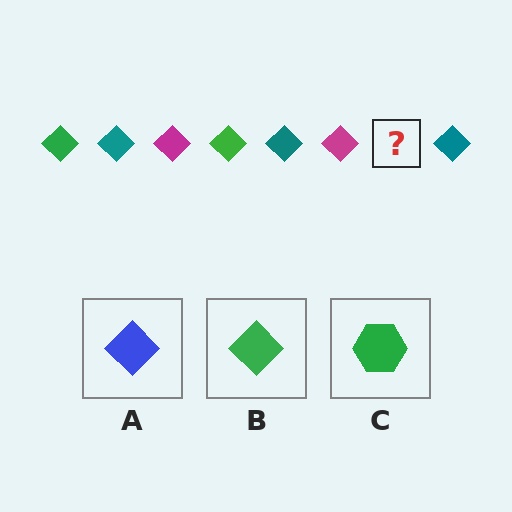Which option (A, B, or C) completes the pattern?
B.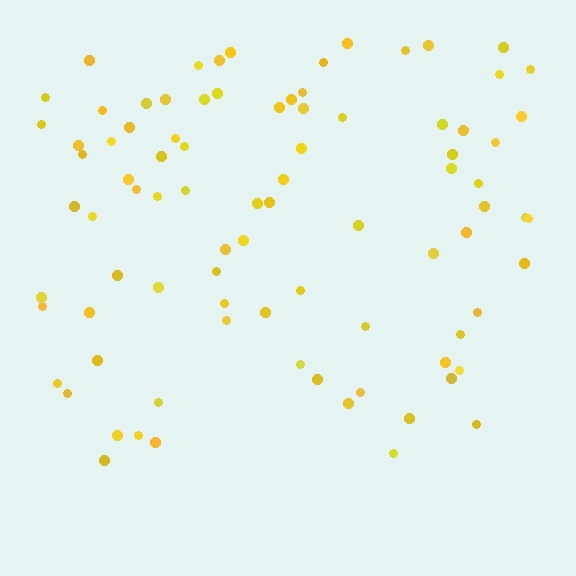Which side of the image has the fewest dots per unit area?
The bottom.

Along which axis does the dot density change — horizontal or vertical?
Vertical.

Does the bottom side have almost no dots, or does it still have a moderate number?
Still a moderate number, just noticeably fewer than the top.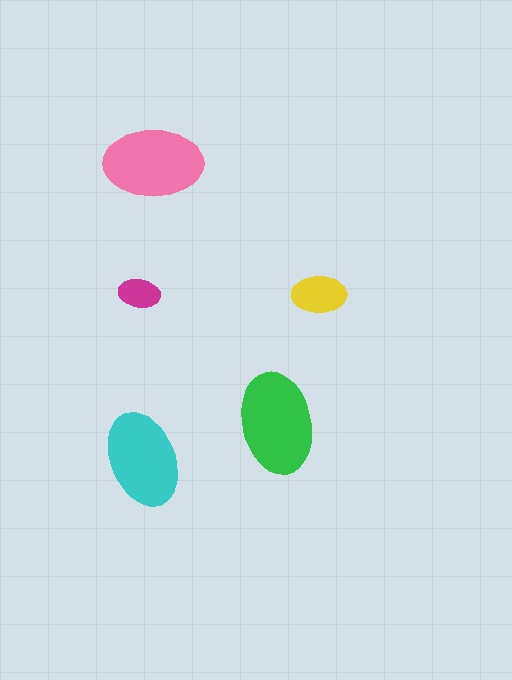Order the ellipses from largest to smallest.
the green one, the pink one, the cyan one, the yellow one, the magenta one.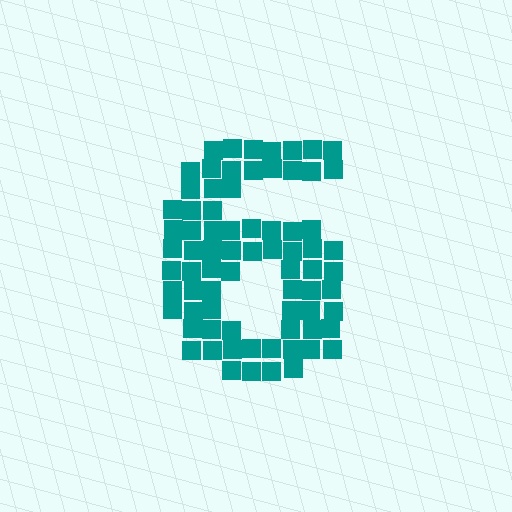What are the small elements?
The small elements are squares.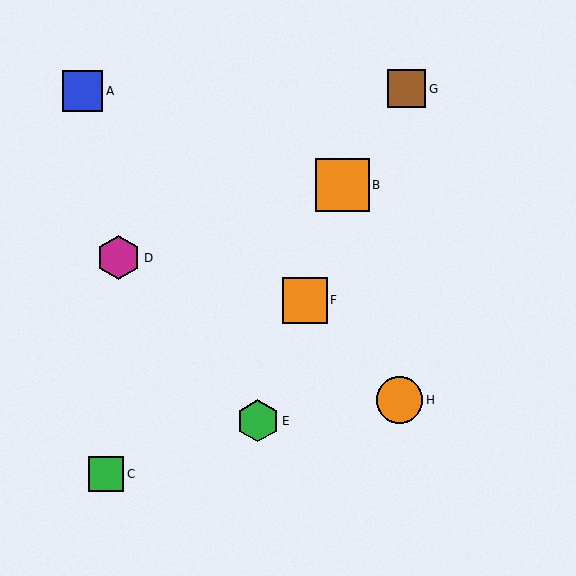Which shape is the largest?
The orange square (labeled B) is the largest.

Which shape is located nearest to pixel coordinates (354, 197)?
The orange square (labeled B) at (342, 185) is nearest to that location.